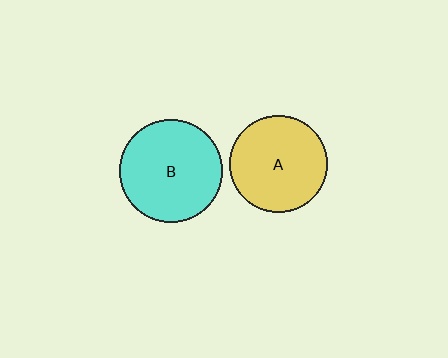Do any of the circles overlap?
No, none of the circles overlap.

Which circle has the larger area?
Circle B (cyan).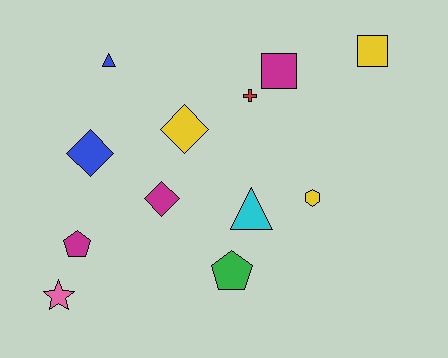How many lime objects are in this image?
There are no lime objects.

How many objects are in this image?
There are 12 objects.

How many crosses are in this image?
There is 1 cross.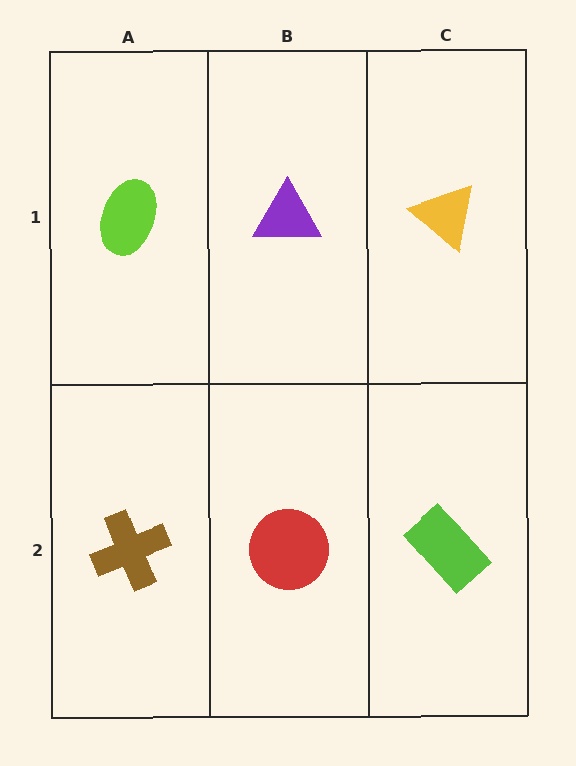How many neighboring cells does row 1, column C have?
2.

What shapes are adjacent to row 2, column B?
A purple triangle (row 1, column B), a brown cross (row 2, column A), a lime rectangle (row 2, column C).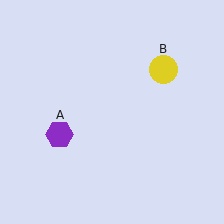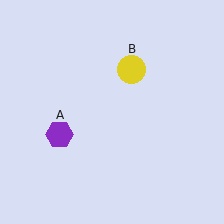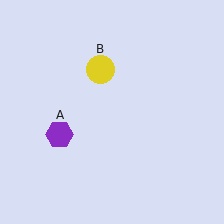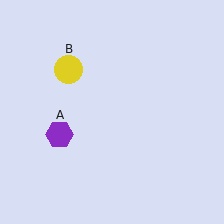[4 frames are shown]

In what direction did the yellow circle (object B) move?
The yellow circle (object B) moved left.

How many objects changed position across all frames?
1 object changed position: yellow circle (object B).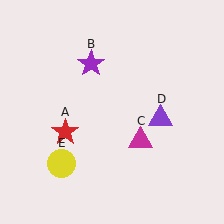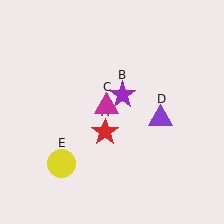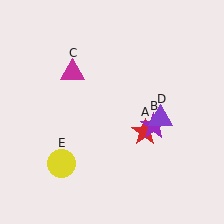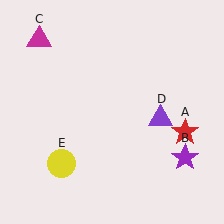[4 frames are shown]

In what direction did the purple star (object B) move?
The purple star (object B) moved down and to the right.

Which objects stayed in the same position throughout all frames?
Purple triangle (object D) and yellow circle (object E) remained stationary.